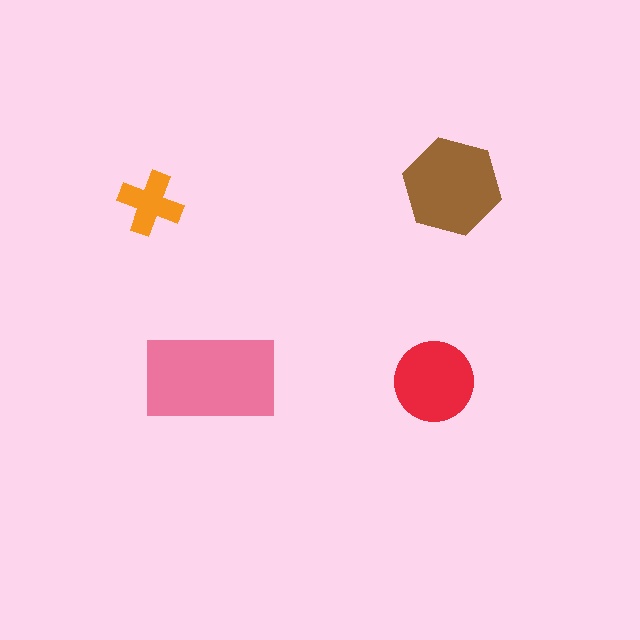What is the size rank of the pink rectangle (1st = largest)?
1st.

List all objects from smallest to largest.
The orange cross, the red circle, the brown hexagon, the pink rectangle.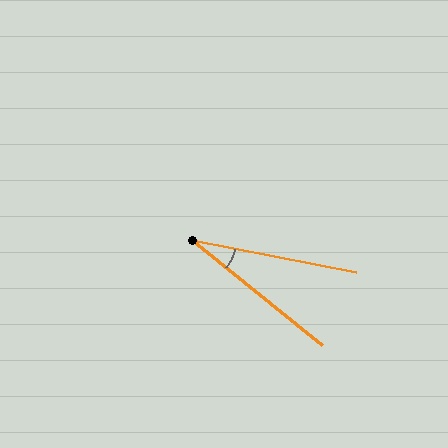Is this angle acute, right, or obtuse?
It is acute.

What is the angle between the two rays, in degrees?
Approximately 28 degrees.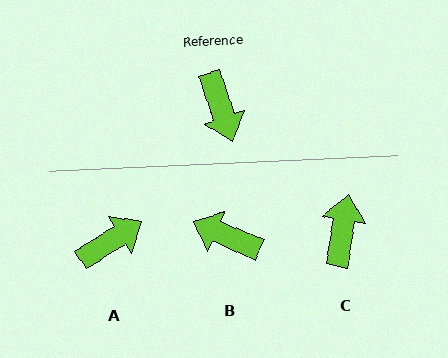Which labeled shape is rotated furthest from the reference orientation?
C, about 152 degrees away.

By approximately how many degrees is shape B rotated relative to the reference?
Approximately 132 degrees clockwise.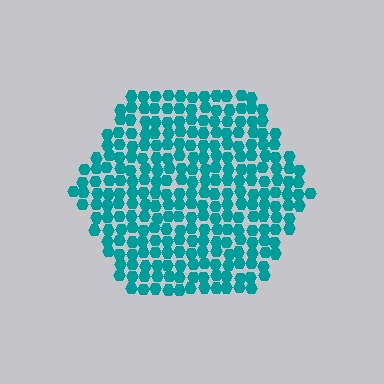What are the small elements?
The small elements are hexagons.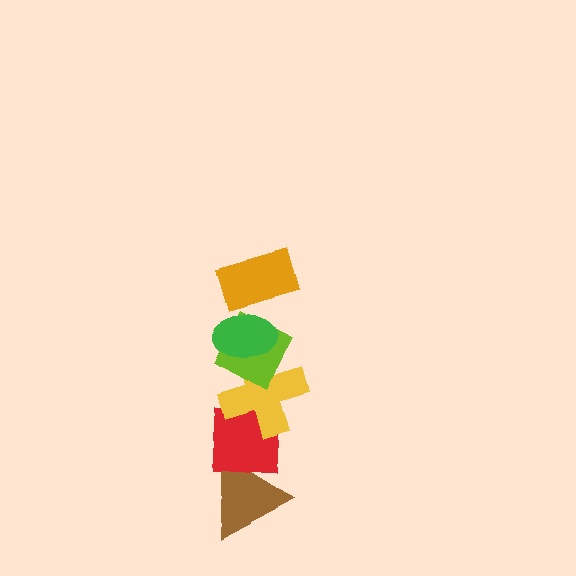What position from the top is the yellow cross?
The yellow cross is 4th from the top.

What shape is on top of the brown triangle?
The red square is on top of the brown triangle.